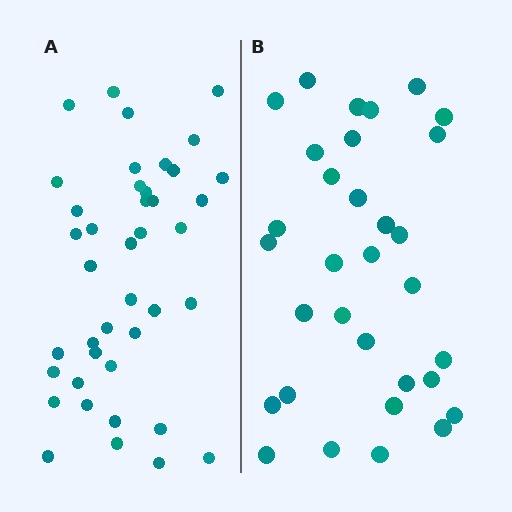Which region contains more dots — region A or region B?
Region A (the left region) has more dots.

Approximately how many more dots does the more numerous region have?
Region A has roughly 8 or so more dots than region B.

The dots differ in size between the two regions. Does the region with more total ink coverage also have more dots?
No. Region B has more total ink coverage because its dots are larger, but region A actually contains more individual dots. Total area can be misleading — the number of items is what matters here.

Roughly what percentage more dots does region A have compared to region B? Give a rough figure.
About 30% more.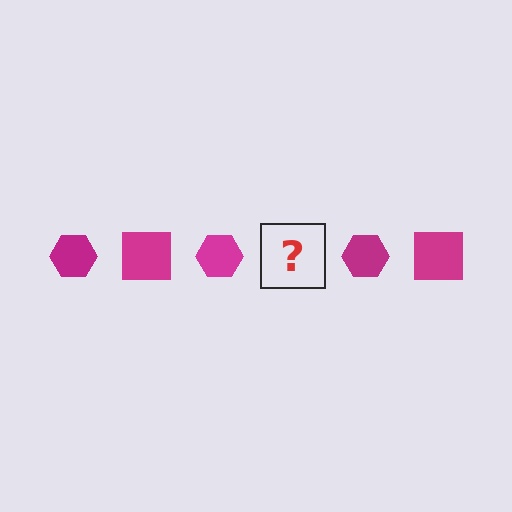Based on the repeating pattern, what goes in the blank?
The blank should be a magenta square.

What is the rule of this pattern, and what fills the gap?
The rule is that the pattern cycles through hexagon, square shapes in magenta. The gap should be filled with a magenta square.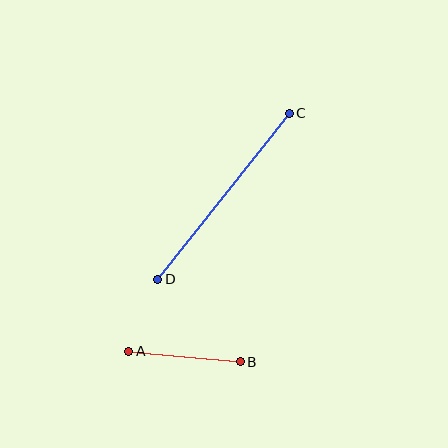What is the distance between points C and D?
The distance is approximately 212 pixels.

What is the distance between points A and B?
The distance is approximately 112 pixels.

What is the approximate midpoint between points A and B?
The midpoint is at approximately (184, 357) pixels.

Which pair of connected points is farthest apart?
Points C and D are farthest apart.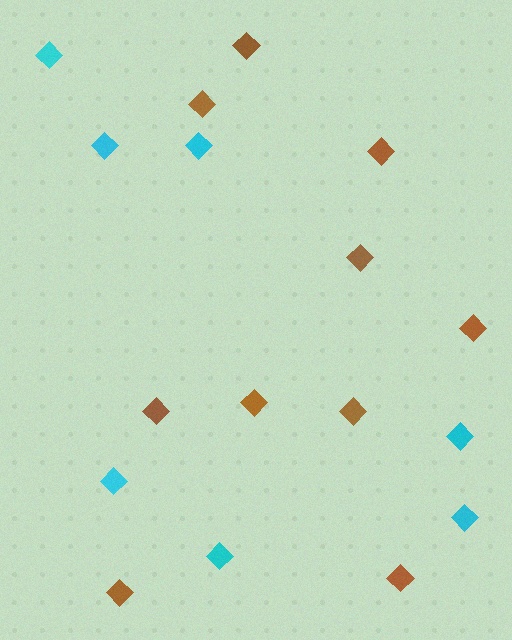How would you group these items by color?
There are 2 groups: one group of cyan diamonds (7) and one group of brown diamonds (10).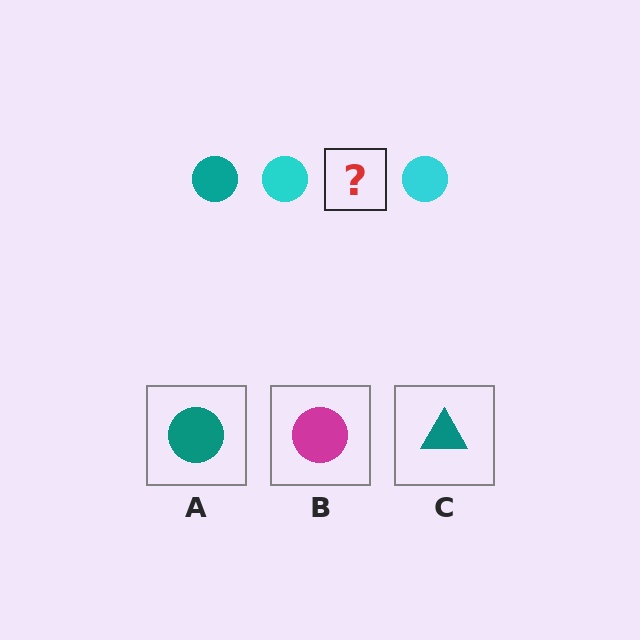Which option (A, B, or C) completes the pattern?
A.